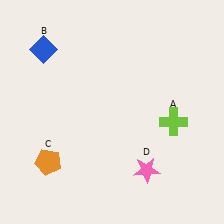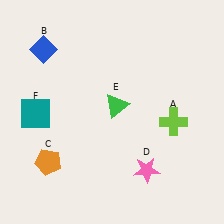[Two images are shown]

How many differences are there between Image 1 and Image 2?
There are 2 differences between the two images.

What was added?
A green triangle (E), a teal square (F) were added in Image 2.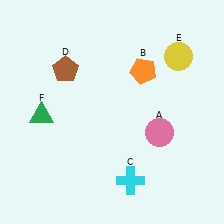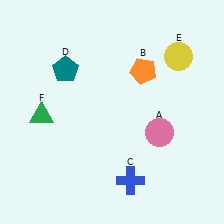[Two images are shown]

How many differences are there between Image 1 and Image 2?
There are 2 differences between the two images.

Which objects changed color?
C changed from cyan to blue. D changed from brown to teal.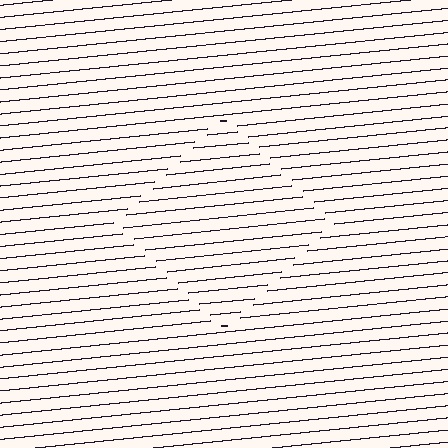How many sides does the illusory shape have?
4 sides — the line-ends trace a square.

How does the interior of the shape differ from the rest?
The interior of the shape contains the same grating, shifted by half a period — the contour is defined by the phase discontinuity where line-ends from the inner and outer gratings abut.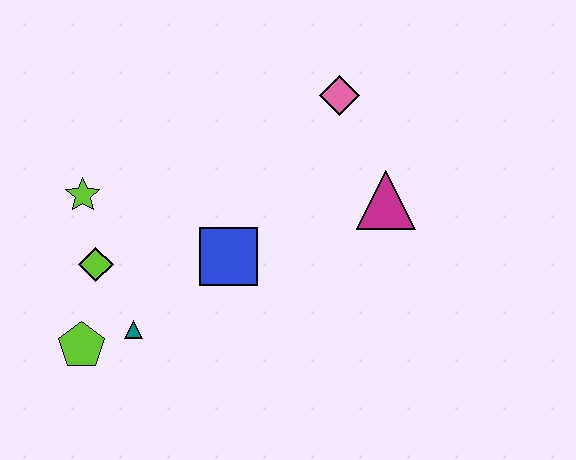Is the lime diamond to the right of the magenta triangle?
No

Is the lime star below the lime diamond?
No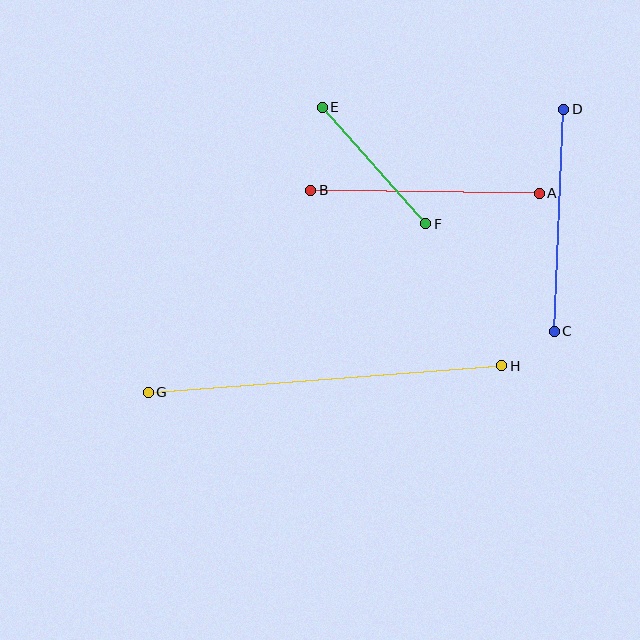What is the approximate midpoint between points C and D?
The midpoint is at approximately (559, 220) pixels.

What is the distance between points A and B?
The distance is approximately 228 pixels.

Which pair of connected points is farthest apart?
Points G and H are farthest apart.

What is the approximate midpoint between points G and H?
The midpoint is at approximately (325, 379) pixels.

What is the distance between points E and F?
The distance is approximately 156 pixels.